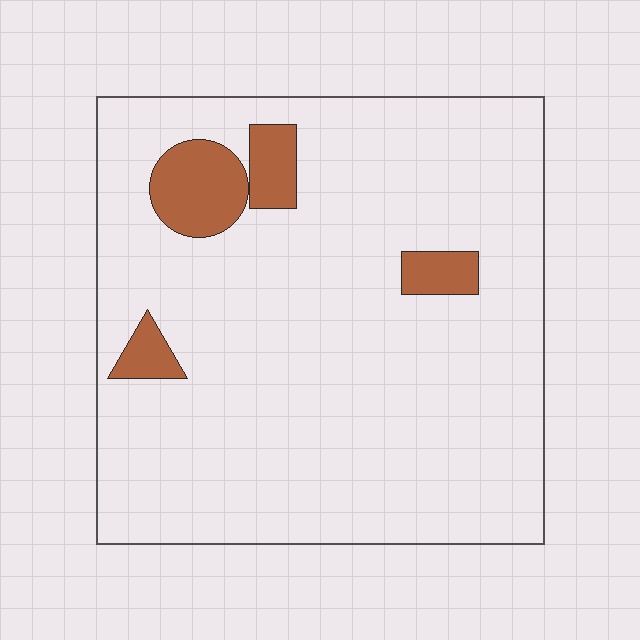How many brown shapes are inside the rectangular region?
4.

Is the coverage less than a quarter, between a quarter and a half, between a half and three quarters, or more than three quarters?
Less than a quarter.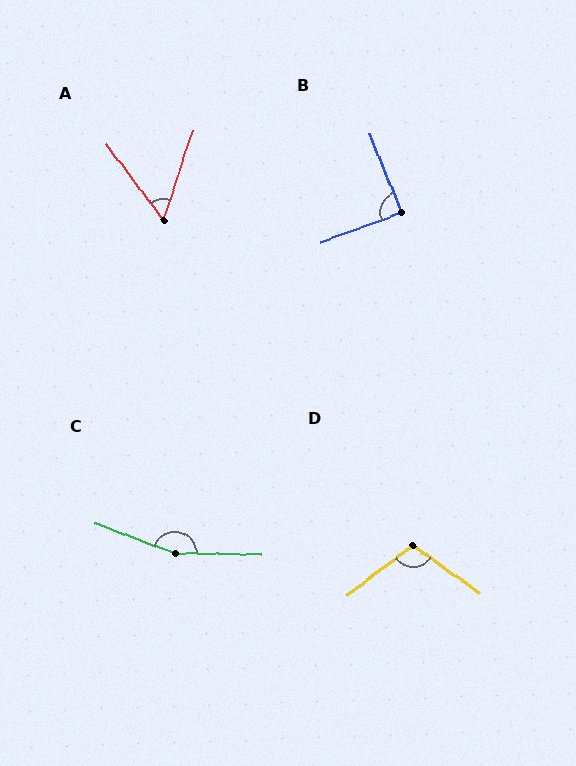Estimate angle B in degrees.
Approximately 88 degrees.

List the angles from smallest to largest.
A (55°), B (88°), D (107°), C (160°).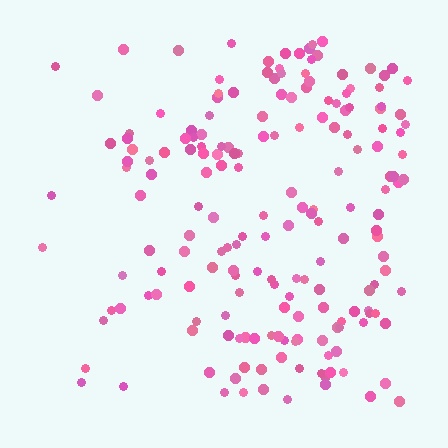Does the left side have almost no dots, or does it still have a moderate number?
Still a moderate number, just noticeably fewer than the right.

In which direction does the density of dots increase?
From left to right, with the right side densest.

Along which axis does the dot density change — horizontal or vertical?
Horizontal.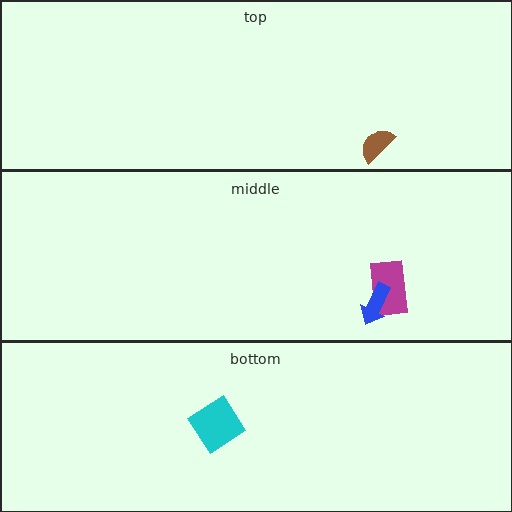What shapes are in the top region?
The brown semicircle.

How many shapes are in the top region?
1.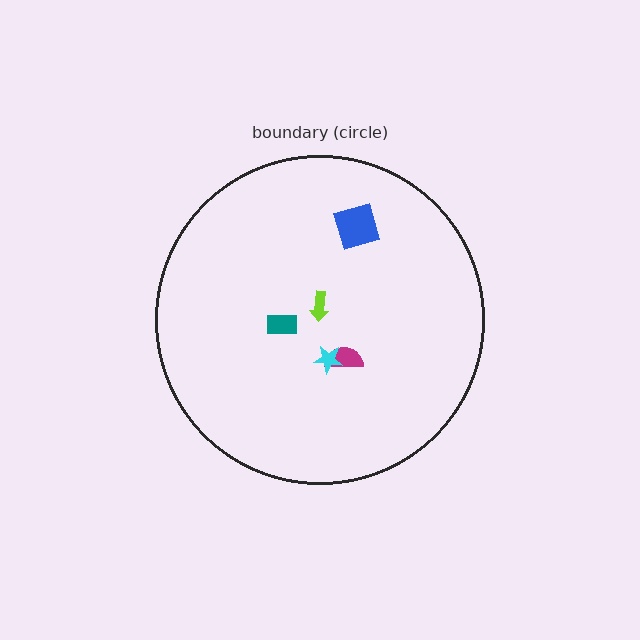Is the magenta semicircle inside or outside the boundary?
Inside.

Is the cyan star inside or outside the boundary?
Inside.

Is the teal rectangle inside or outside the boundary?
Inside.